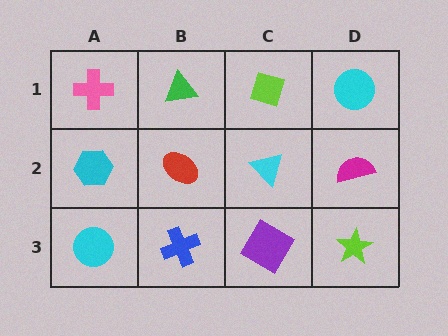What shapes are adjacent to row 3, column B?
A red ellipse (row 2, column B), a cyan circle (row 3, column A), a purple diamond (row 3, column C).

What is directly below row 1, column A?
A cyan hexagon.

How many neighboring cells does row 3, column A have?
2.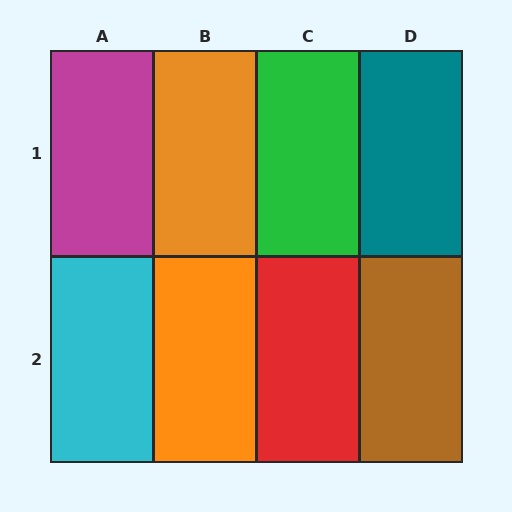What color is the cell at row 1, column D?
Teal.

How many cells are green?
1 cell is green.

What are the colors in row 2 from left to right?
Cyan, orange, red, brown.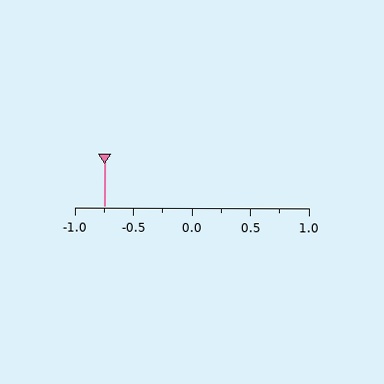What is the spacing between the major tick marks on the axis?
The major ticks are spaced 0.5 apart.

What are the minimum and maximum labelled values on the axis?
The axis runs from -1.0 to 1.0.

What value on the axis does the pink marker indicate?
The marker indicates approximately -0.75.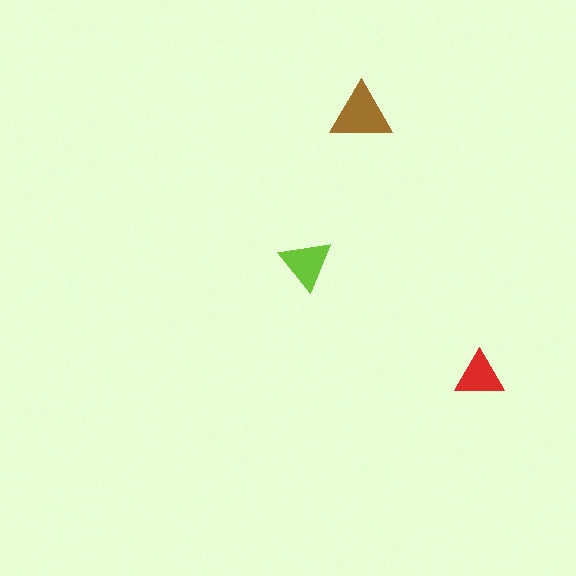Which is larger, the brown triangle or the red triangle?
The brown one.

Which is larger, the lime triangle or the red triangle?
The lime one.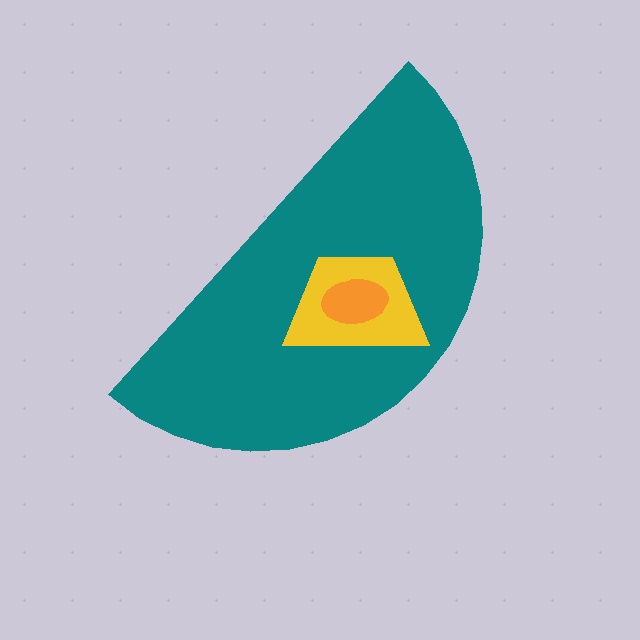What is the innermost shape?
The orange ellipse.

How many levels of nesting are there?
3.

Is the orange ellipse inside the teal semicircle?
Yes.